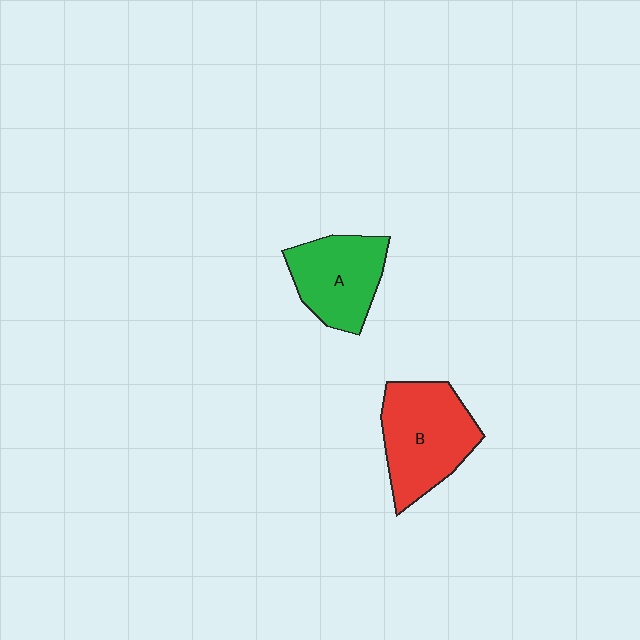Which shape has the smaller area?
Shape A (green).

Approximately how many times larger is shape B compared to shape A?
Approximately 1.2 times.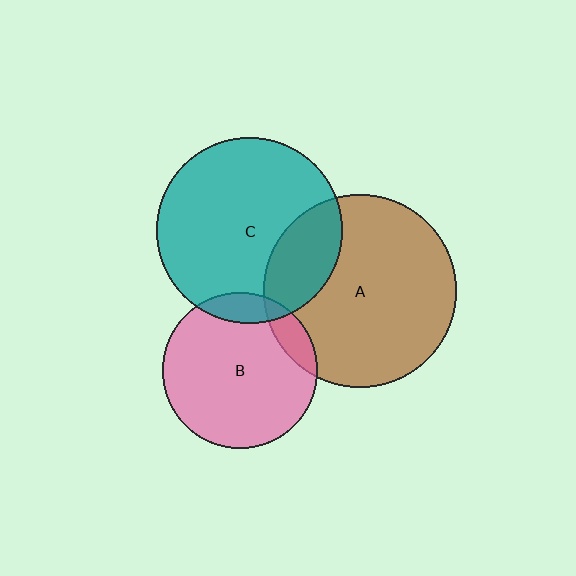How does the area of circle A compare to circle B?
Approximately 1.5 times.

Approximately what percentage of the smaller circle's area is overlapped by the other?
Approximately 10%.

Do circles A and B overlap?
Yes.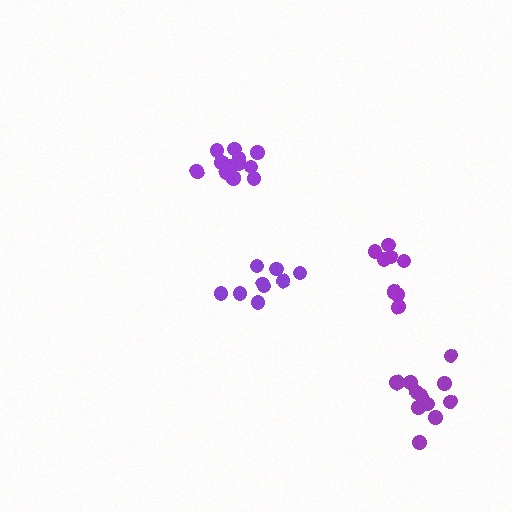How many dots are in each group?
Group 1: 9 dots, Group 2: 9 dots, Group 3: 12 dots, Group 4: 13 dots (43 total).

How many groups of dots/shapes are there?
There are 4 groups.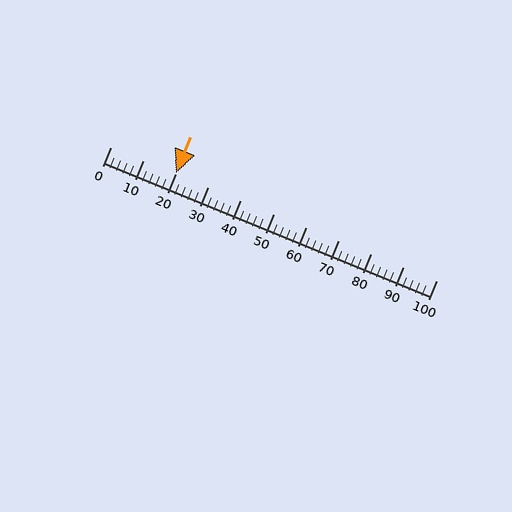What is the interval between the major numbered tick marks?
The major tick marks are spaced 10 units apart.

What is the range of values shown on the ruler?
The ruler shows values from 0 to 100.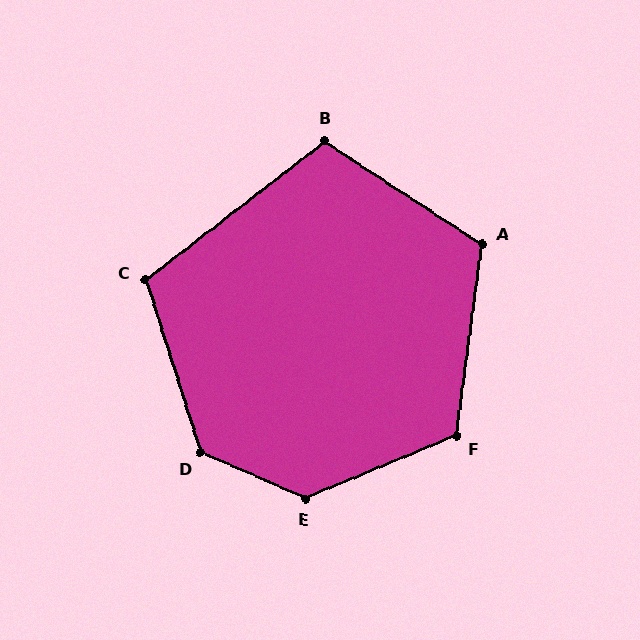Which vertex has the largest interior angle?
E, at approximately 134 degrees.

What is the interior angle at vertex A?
Approximately 116 degrees (obtuse).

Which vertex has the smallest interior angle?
B, at approximately 109 degrees.